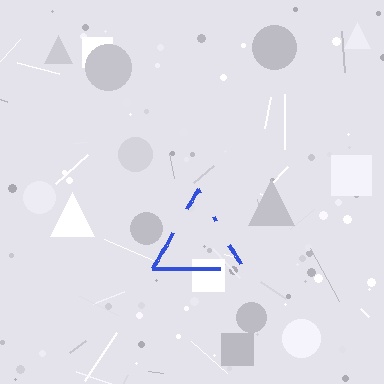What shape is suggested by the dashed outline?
The dashed outline suggests a triangle.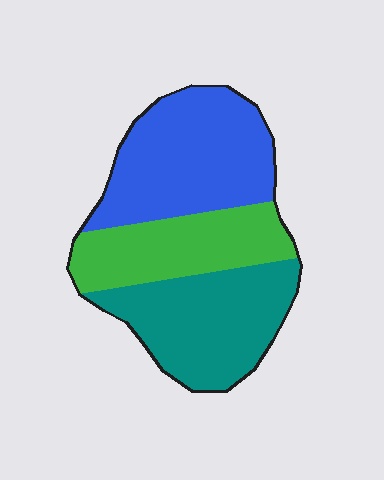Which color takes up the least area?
Green, at roughly 25%.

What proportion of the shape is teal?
Teal covers 34% of the shape.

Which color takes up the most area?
Blue, at roughly 40%.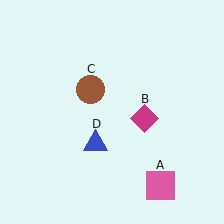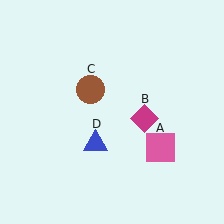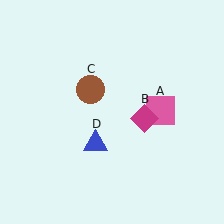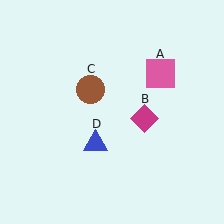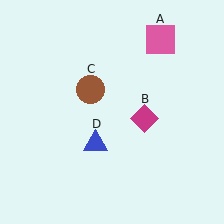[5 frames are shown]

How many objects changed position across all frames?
1 object changed position: pink square (object A).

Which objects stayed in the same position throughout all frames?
Magenta diamond (object B) and brown circle (object C) and blue triangle (object D) remained stationary.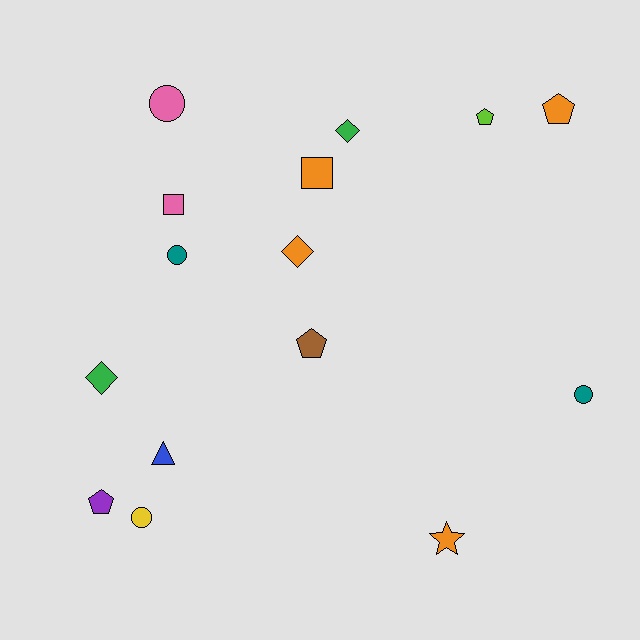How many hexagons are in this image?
There are no hexagons.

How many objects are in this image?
There are 15 objects.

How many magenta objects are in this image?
There are no magenta objects.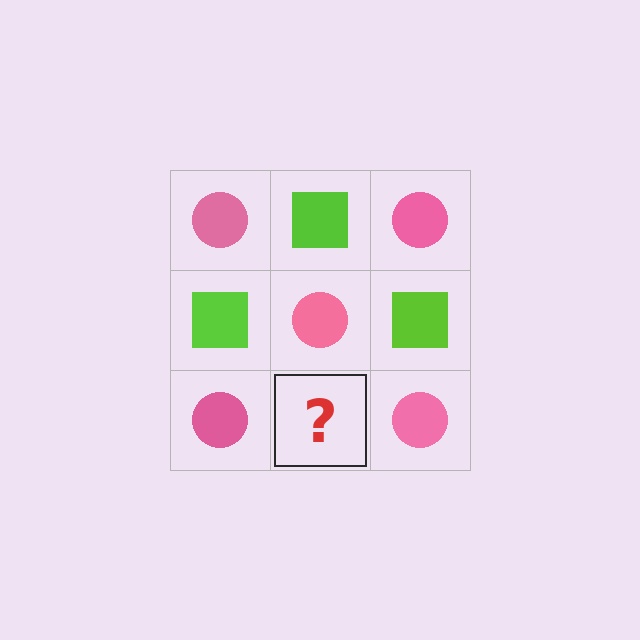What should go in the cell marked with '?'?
The missing cell should contain a lime square.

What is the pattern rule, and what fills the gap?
The rule is that it alternates pink circle and lime square in a checkerboard pattern. The gap should be filled with a lime square.